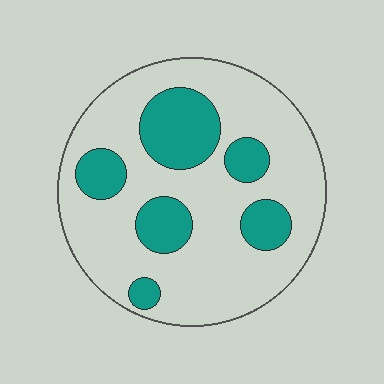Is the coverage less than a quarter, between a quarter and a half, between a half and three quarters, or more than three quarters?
Between a quarter and a half.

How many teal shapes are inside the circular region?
6.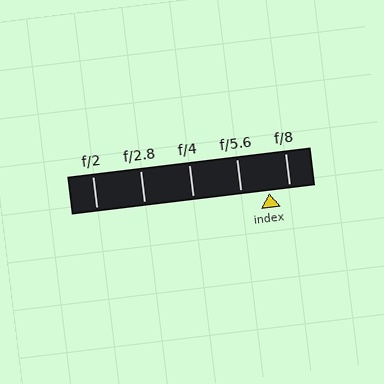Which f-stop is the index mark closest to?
The index mark is closest to f/8.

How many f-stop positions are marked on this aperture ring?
There are 5 f-stop positions marked.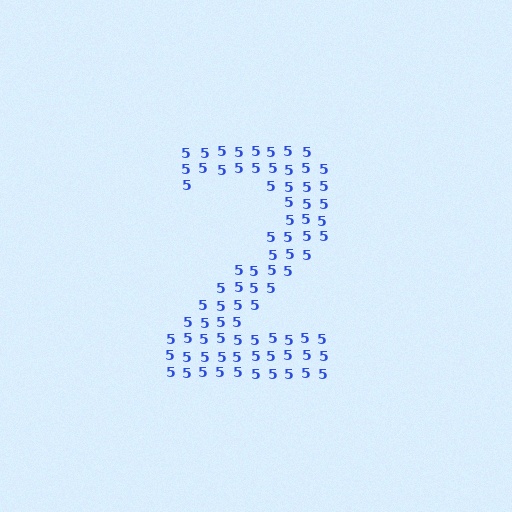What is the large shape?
The large shape is the digit 2.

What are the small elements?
The small elements are digit 5's.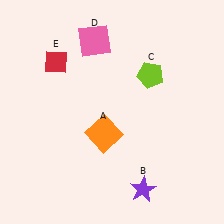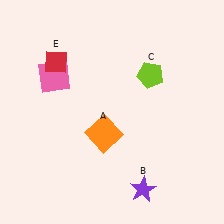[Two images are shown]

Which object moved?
The pink square (D) moved left.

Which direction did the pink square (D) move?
The pink square (D) moved left.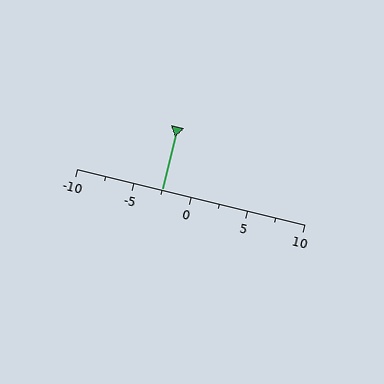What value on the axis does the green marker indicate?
The marker indicates approximately -2.5.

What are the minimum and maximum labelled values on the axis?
The axis runs from -10 to 10.